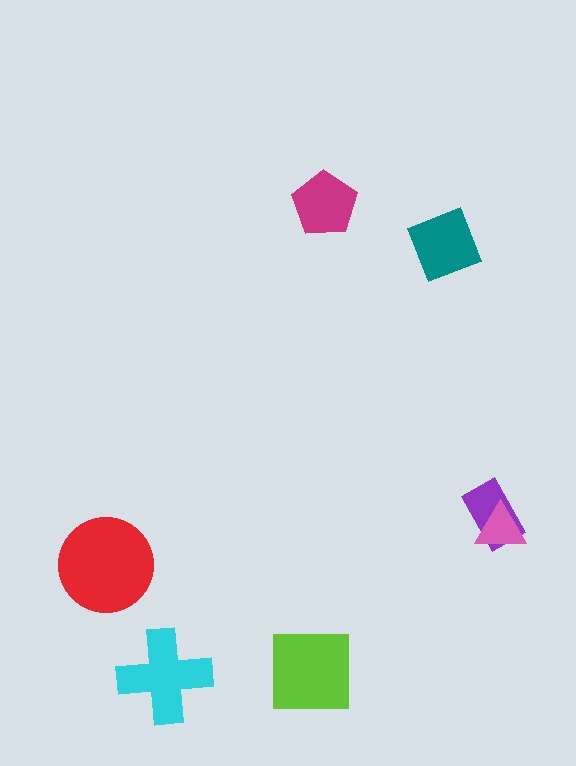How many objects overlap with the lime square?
0 objects overlap with the lime square.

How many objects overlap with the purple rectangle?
1 object overlaps with the purple rectangle.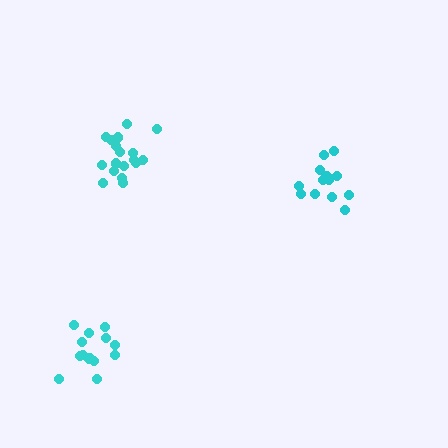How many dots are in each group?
Group 1: 13 dots, Group 2: 18 dots, Group 3: 13 dots (44 total).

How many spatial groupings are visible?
There are 3 spatial groupings.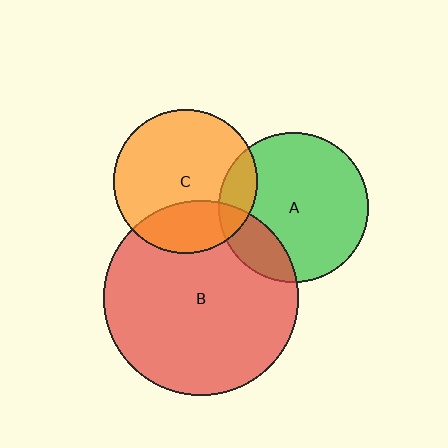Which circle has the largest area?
Circle B (red).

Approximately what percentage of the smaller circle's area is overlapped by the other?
Approximately 25%.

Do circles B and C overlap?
Yes.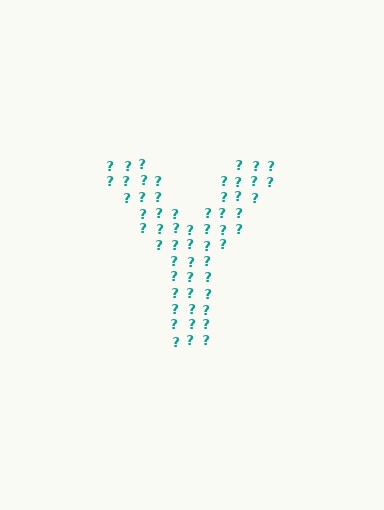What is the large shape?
The large shape is the letter Y.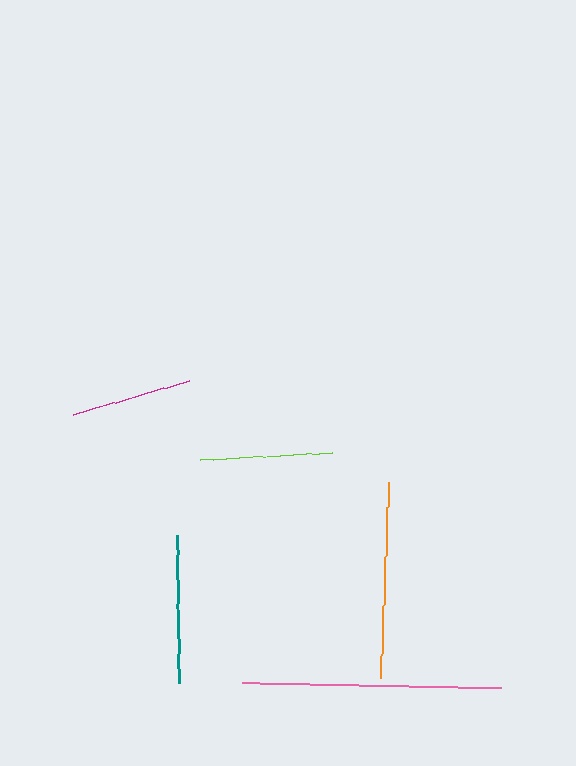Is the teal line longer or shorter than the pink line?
The pink line is longer than the teal line.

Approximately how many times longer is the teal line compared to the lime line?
The teal line is approximately 1.1 times the length of the lime line.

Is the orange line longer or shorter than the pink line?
The pink line is longer than the orange line.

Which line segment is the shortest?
The magenta line is the shortest at approximately 120 pixels.